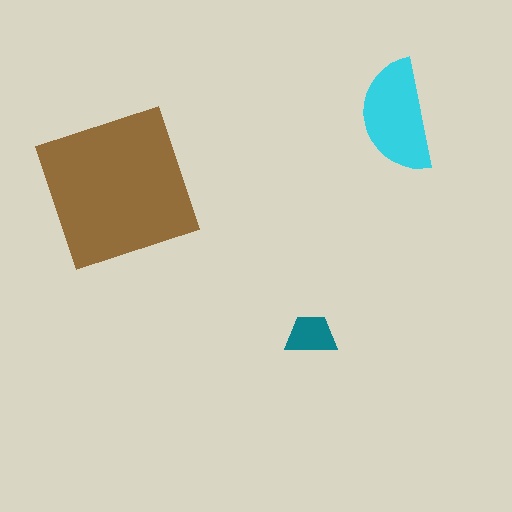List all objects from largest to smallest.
The brown square, the cyan semicircle, the teal trapezoid.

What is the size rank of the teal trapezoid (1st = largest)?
3rd.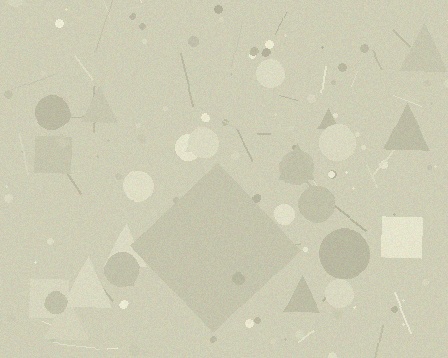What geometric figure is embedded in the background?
A diamond is embedded in the background.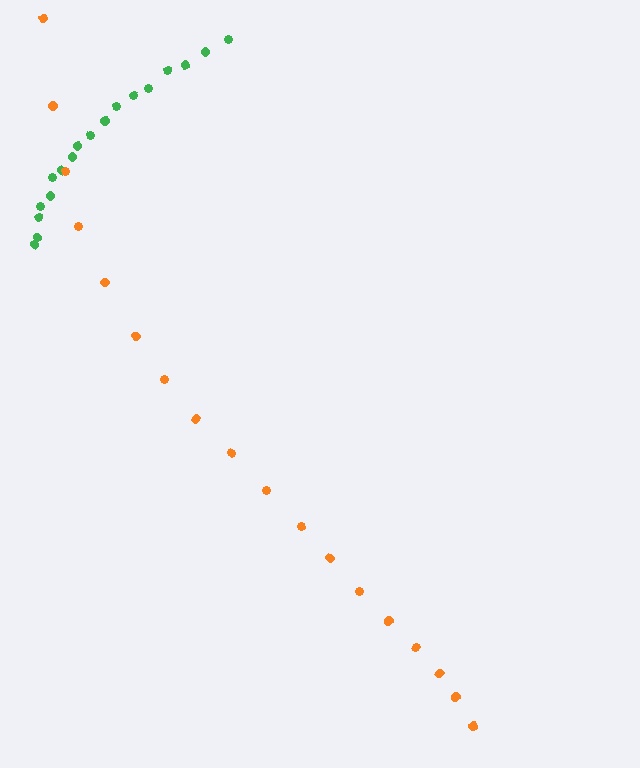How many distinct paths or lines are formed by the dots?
There are 2 distinct paths.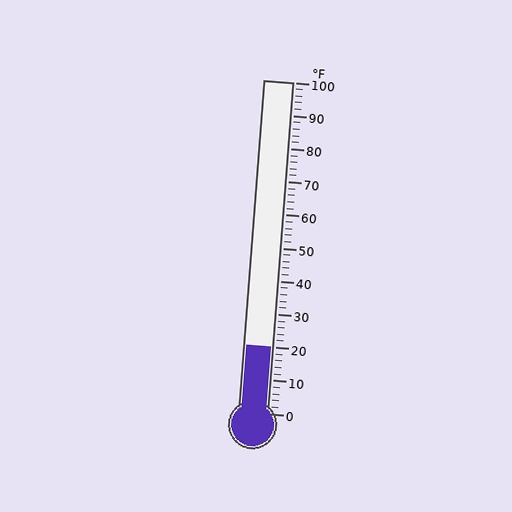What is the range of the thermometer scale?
The thermometer scale ranges from 0°F to 100°F.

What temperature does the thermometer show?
The thermometer shows approximately 20°F.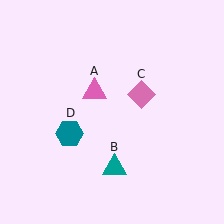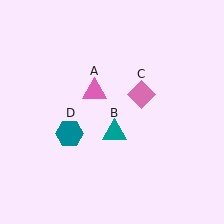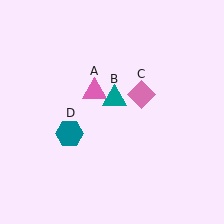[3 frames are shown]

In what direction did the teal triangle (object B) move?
The teal triangle (object B) moved up.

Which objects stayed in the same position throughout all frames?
Pink triangle (object A) and pink diamond (object C) and teal hexagon (object D) remained stationary.